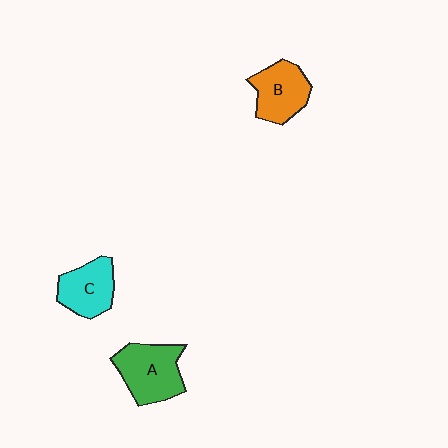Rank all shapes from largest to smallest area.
From largest to smallest: A (green), B (orange), C (cyan).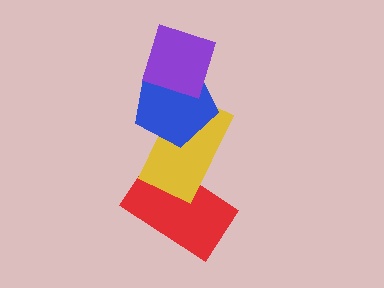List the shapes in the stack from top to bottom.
From top to bottom: the purple diamond, the blue pentagon, the yellow rectangle, the red rectangle.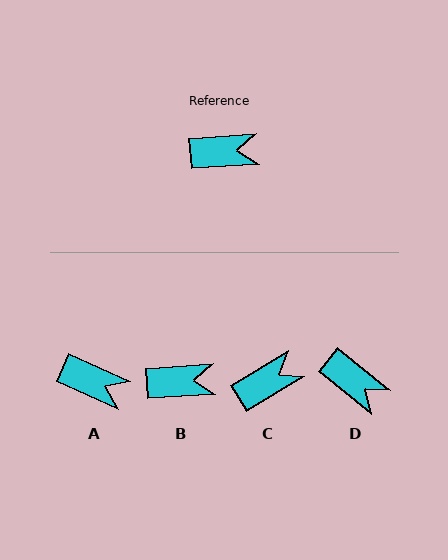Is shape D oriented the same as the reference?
No, it is off by about 43 degrees.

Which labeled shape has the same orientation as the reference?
B.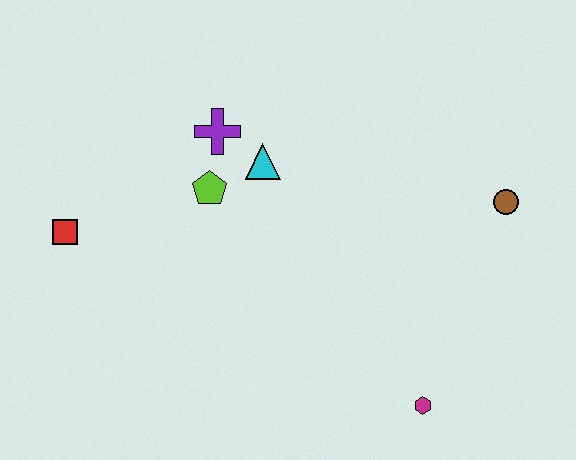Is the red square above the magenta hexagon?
Yes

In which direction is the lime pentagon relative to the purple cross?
The lime pentagon is below the purple cross.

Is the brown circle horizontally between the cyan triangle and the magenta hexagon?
No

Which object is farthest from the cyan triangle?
The magenta hexagon is farthest from the cyan triangle.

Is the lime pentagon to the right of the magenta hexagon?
No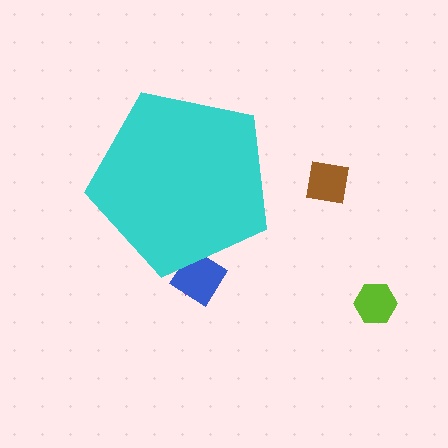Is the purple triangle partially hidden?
Yes, the purple triangle is partially hidden behind the cyan pentagon.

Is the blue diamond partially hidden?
Yes, the blue diamond is partially hidden behind the cyan pentagon.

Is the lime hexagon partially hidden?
No, the lime hexagon is fully visible.